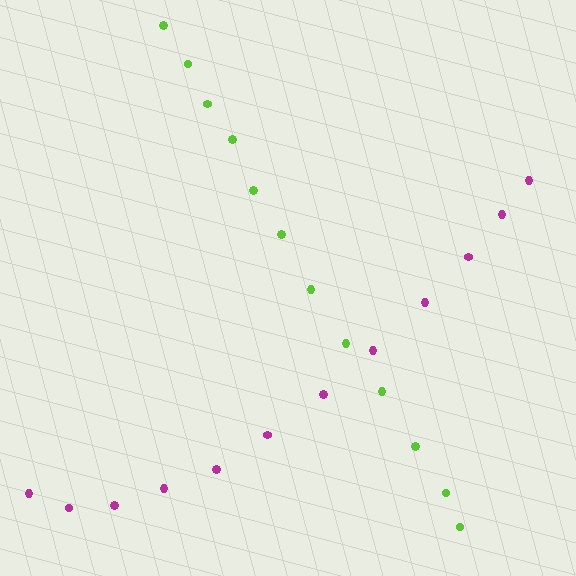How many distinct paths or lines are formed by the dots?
There are 2 distinct paths.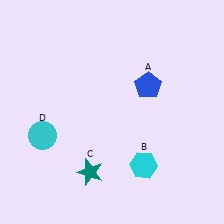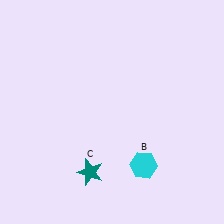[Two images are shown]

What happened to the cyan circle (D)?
The cyan circle (D) was removed in Image 2. It was in the bottom-left area of Image 1.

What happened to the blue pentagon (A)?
The blue pentagon (A) was removed in Image 2. It was in the top-right area of Image 1.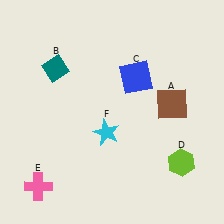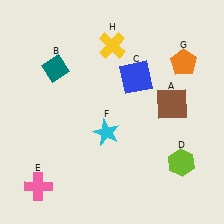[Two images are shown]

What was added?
An orange pentagon (G), a yellow cross (H) were added in Image 2.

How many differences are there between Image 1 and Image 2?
There are 2 differences between the two images.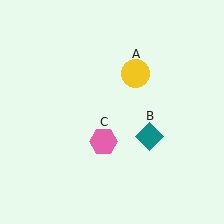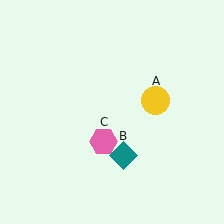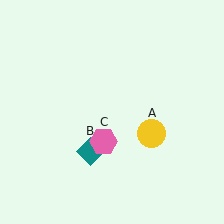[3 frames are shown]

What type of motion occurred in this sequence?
The yellow circle (object A), teal diamond (object B) rotated clockwise around the center of the scene.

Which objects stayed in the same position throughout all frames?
Pink hexagon (object C) remained stationary.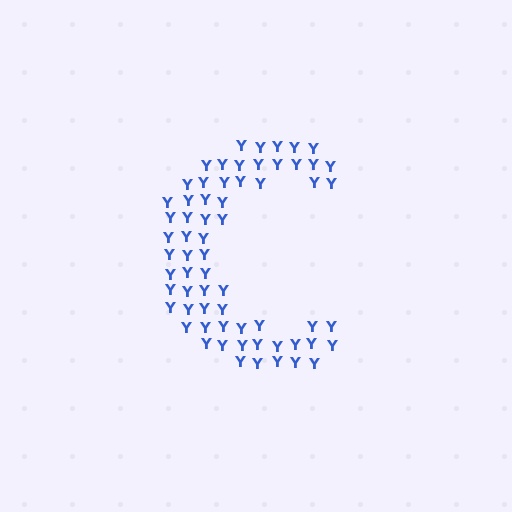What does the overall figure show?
The overall figure shows the letter C.